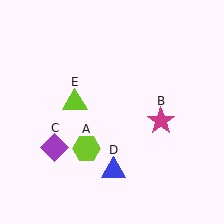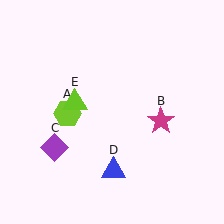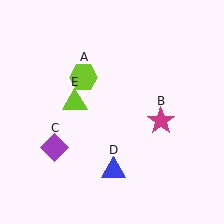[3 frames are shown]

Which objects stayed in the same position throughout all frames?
Magenta star (object B) and purple diamond (object C) and blue triangle (object D) and lime triangle (object E) remained stationary.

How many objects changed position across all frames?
1 object changed position: lime hexagon (object A).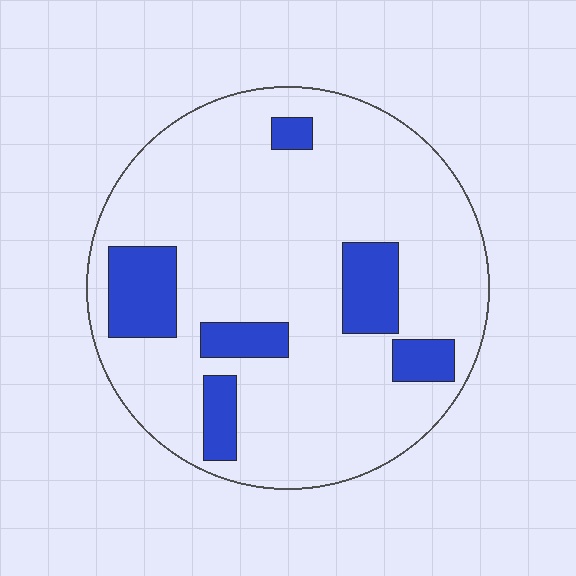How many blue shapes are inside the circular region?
6.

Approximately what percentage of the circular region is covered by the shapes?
Approximately 15%.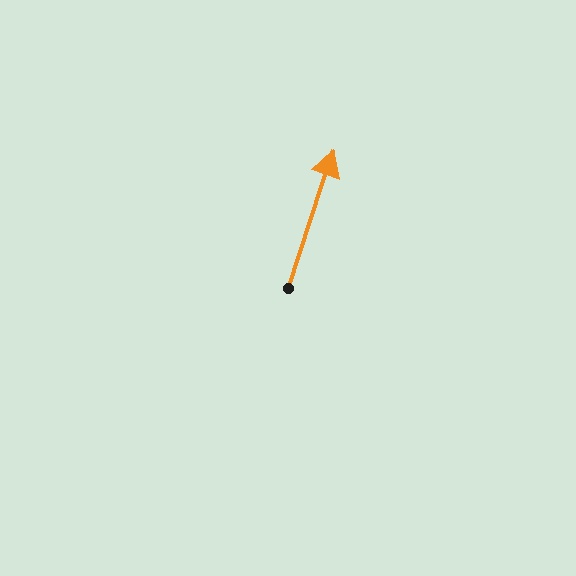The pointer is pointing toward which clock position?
Roughly 1 o'clock.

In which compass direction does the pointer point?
North.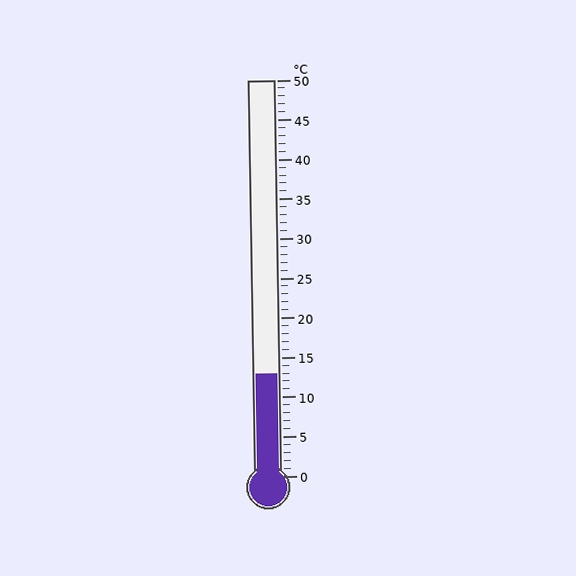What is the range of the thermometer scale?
The thermometer scale ranges from 0°C to 50°C.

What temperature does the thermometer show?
The thermometer shows approximately 13°C.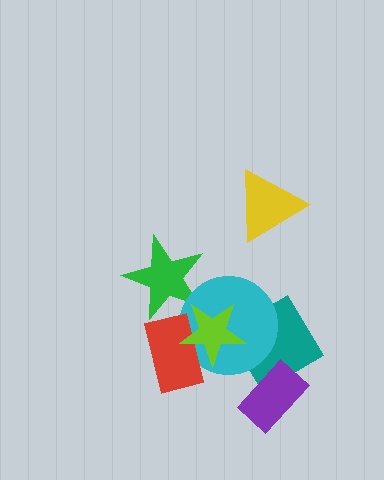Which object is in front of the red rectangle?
The lime star is in front of the red rectangle.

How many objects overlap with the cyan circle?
4 objects overlap with the cyan circle.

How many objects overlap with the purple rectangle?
1 object overlaps with the purple rectangle.